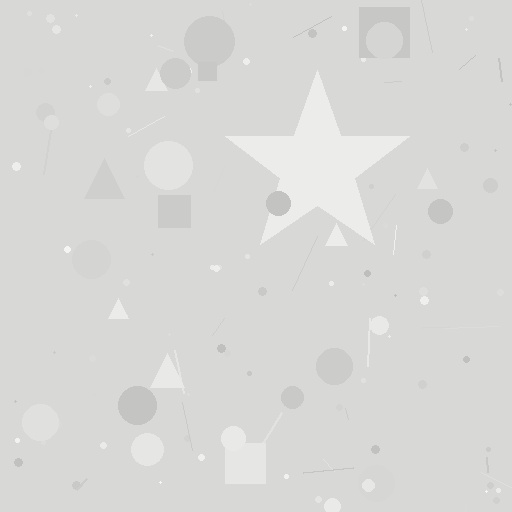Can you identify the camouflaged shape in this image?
The camouflaged shape is a star.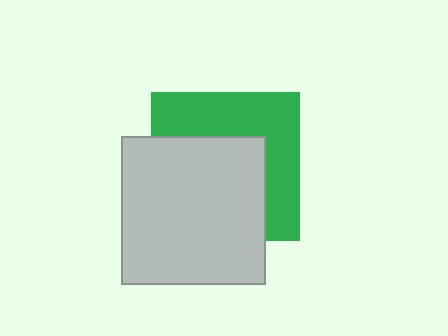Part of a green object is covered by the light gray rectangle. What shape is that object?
It is a square.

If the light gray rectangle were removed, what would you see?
You would see the complete green square.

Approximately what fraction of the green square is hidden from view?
Roughly 54% of the green square is hidden behind the light gray rectangle.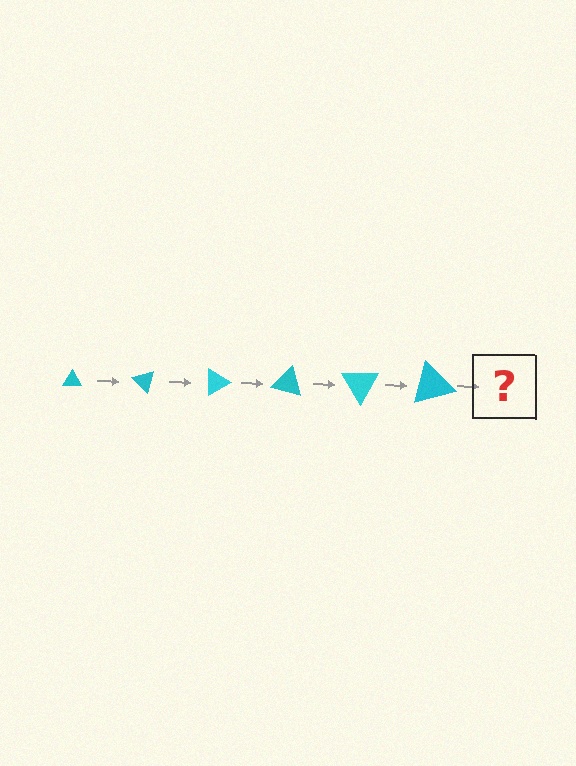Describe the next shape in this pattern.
It should be a triangle, larger than the previous one and rotated 270 degrees from the start.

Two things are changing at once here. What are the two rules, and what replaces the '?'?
The two rules are that the triangle grows larger each step and it rotates 45 degrees each step. The '?' should be a triangle, larger than the previous one and rotated 270 degrees from the start.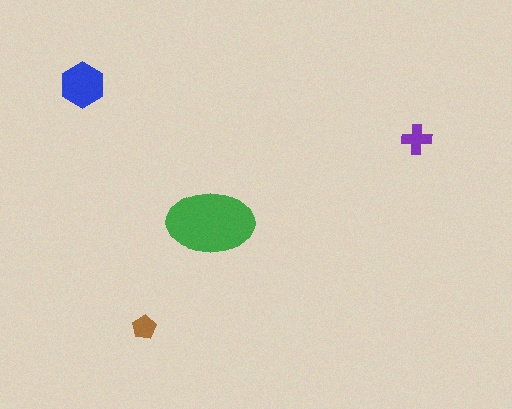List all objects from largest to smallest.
The green ellipse, the blue hexagon, the purple cross, the brown pentagon.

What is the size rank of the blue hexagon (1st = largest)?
2nd.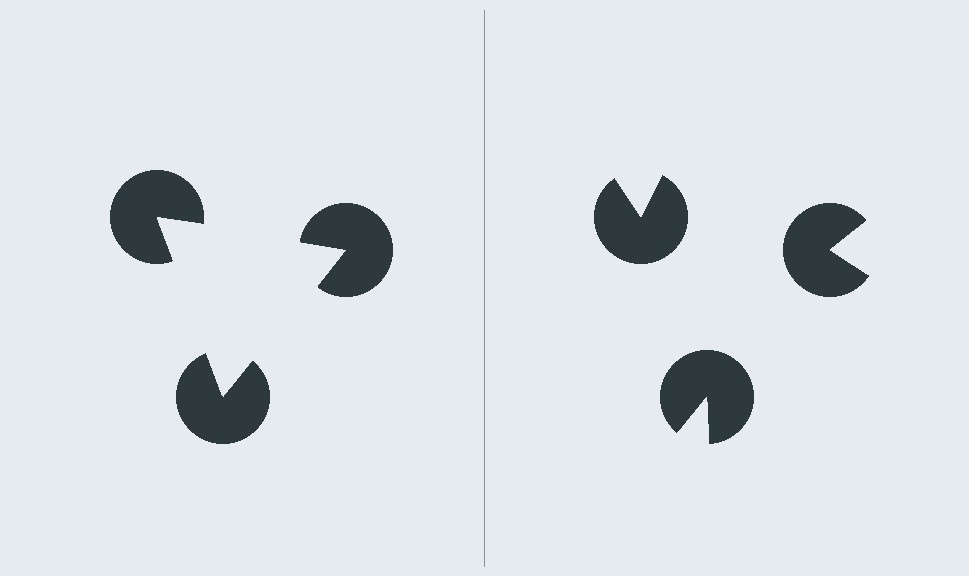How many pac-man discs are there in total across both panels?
6 — 3 on each side.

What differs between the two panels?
The pac-man discs are positioned identically on both sides; only the wedge orientations differ. On the left they align to a triangle; on the right they are misaligned.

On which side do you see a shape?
An illusory triangle appears on the left side. On the right side the wedge cuts are rotated, so no coherent shape forms.